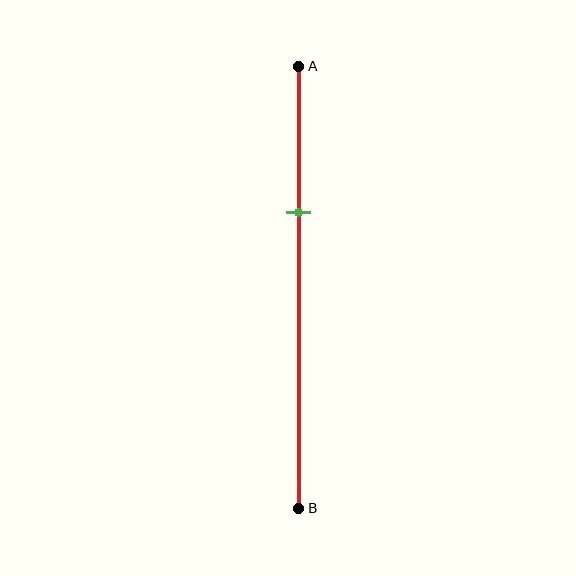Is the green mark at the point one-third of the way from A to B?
Yes, the mark is approximately at the one-third point.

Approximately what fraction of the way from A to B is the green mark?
The green mark is approximately 35% of the way from A to B.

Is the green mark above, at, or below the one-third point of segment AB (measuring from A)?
The green mark is approximately at the one-third point of segment AB.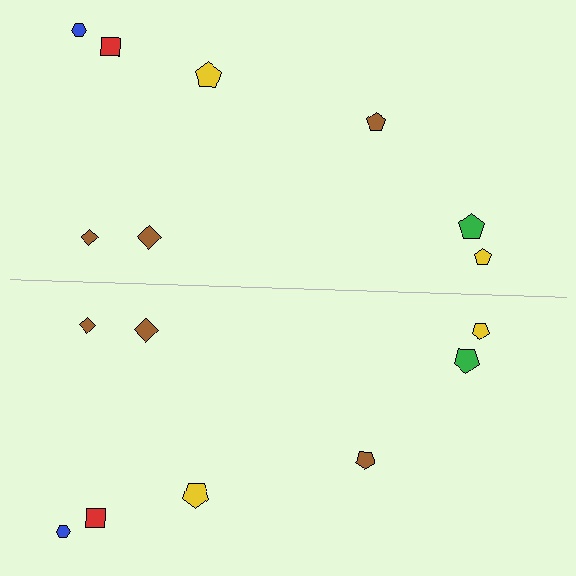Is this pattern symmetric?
Yes, this pattern has bilateral (reflection) symmetry.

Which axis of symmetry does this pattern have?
The pattern has a horizontal axis of symmetry running through the center of the image.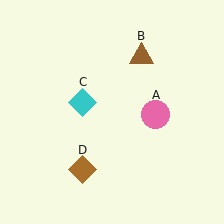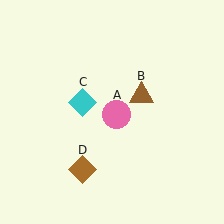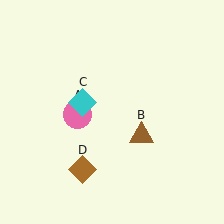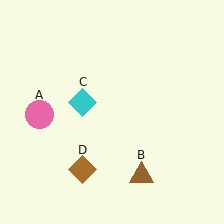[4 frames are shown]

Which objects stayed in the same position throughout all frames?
Cyan diamond (object C) and brown diamond (object D) remained stationary.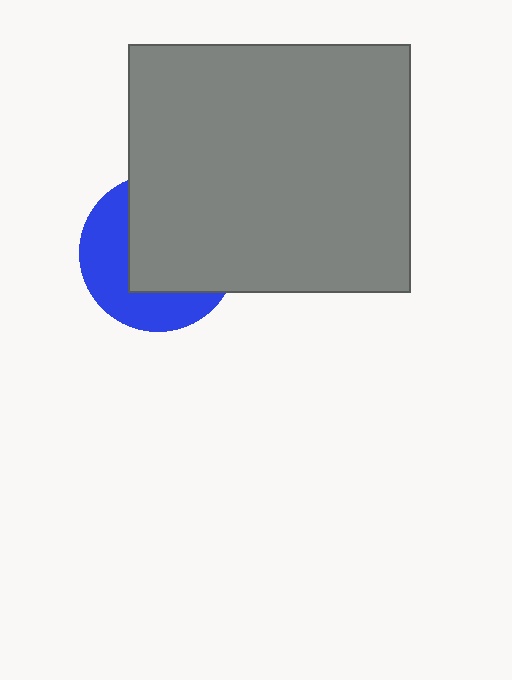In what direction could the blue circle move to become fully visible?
The blue circle could move toward the lower-left. That would shift it out from behind the gray rectangle entirely.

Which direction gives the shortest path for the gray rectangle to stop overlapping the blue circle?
Moving toward the upper-right gives the shortest separation.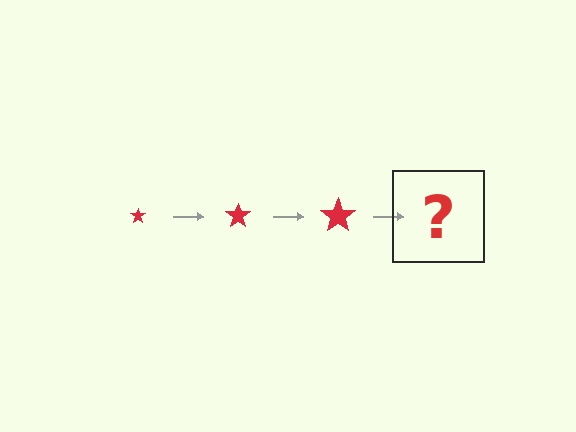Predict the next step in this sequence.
The next step is a red star, larger than the previous one.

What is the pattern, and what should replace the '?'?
The pattern is that the star gets progressively larger each step. The '?' should be a red star, larger than the previous one.